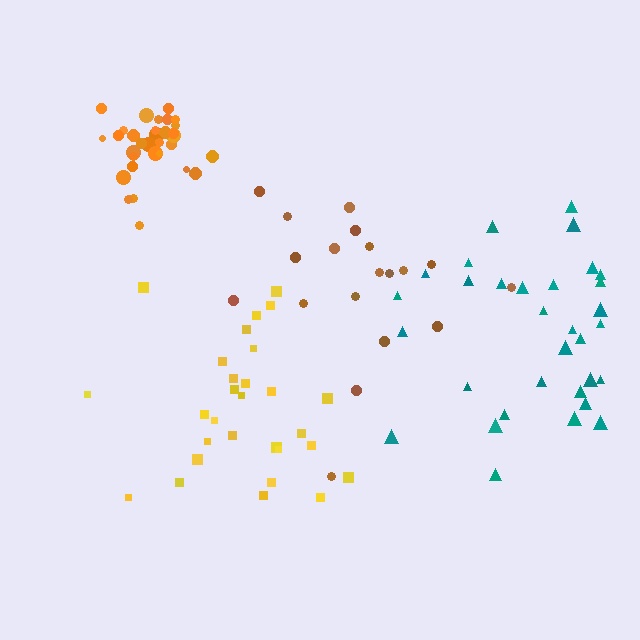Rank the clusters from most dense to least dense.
orange, teal, yellow, brown.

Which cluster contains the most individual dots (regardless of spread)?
Orange (33).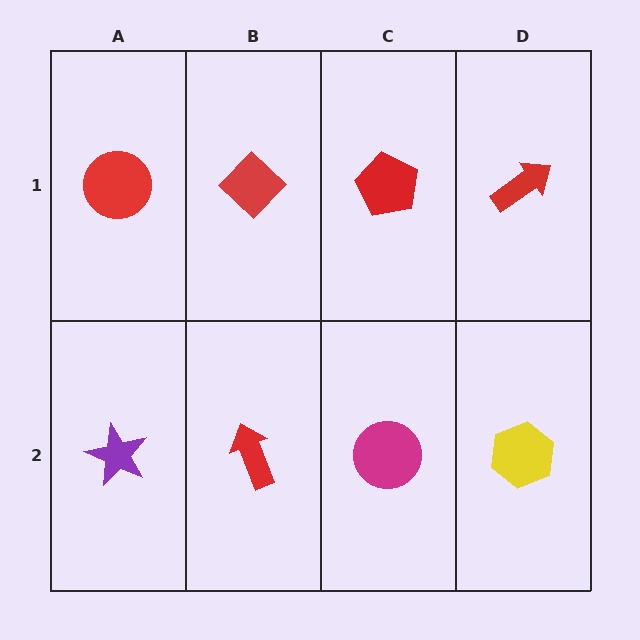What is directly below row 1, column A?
A purple star.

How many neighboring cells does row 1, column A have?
2.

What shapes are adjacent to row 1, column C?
A magenta circle (row 2, column C), a red diamond (row 1, column B), a red arrow (row 1, column D).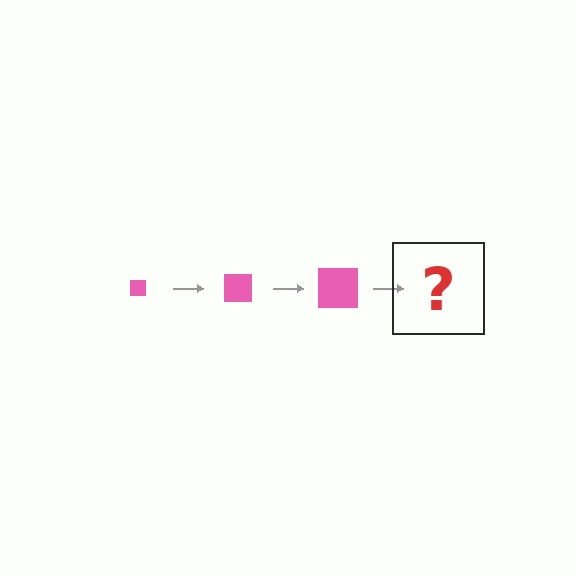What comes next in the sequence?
The next element should be a pink square, larger than the previous one.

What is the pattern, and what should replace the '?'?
The pattern is that the square gets progressively larger each step. The '?' should be a pink square, larger than the previous one.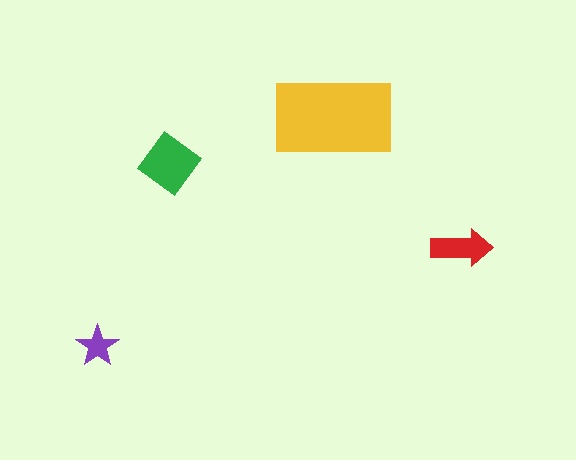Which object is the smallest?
The purple star.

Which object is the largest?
The yellow rectangle.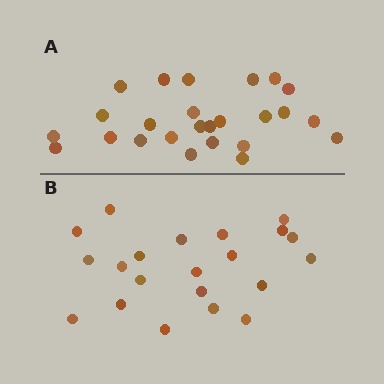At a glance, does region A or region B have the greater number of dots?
Region A (the top region) has more dots.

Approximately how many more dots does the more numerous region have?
Region A has about 4 more dots than region B.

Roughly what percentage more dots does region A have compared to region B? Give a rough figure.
About 20% more.